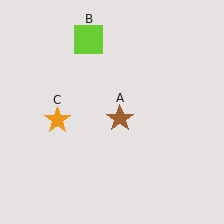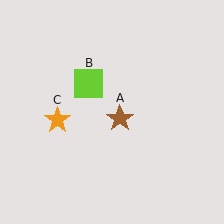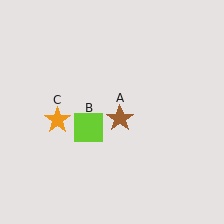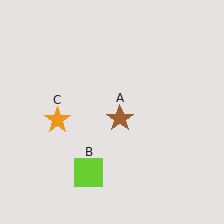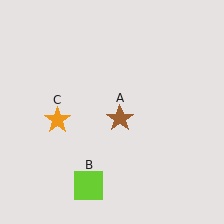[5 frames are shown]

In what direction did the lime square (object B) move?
The lime square (object B) moved down.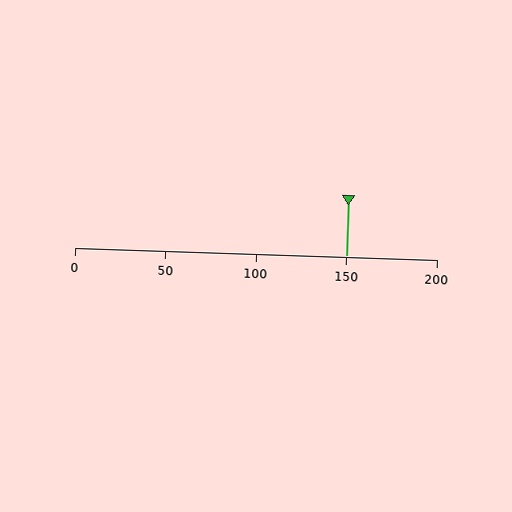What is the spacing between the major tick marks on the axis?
The major ticks are spaced 50 apart.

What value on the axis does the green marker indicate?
The marker indicates approximately 150.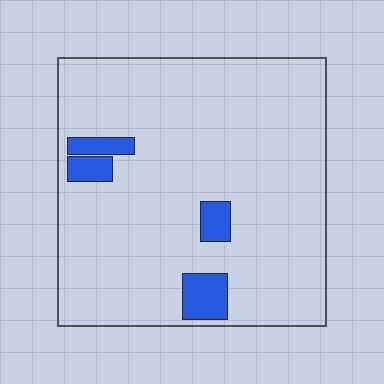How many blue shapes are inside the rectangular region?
4.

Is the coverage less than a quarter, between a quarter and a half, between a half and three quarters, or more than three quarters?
Less than a quarter.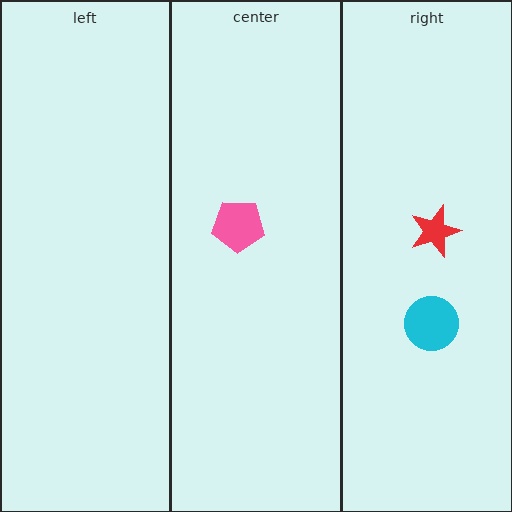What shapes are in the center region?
The pink pentagon.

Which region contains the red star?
The right region.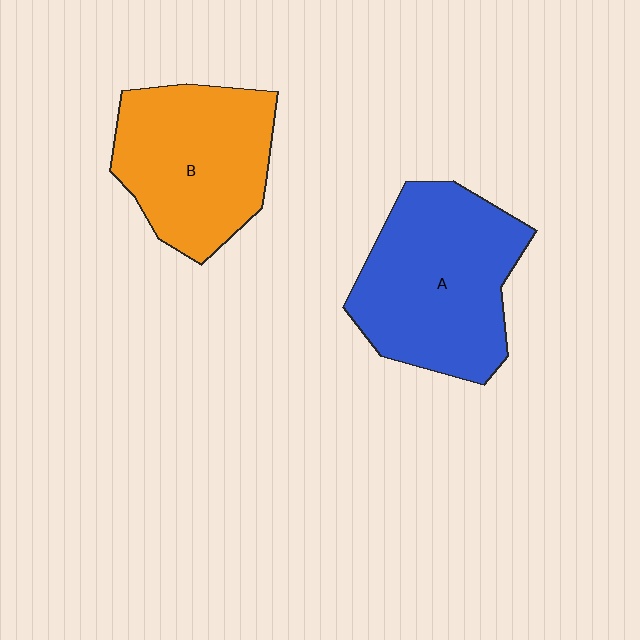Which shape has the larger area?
Shape A (blue).